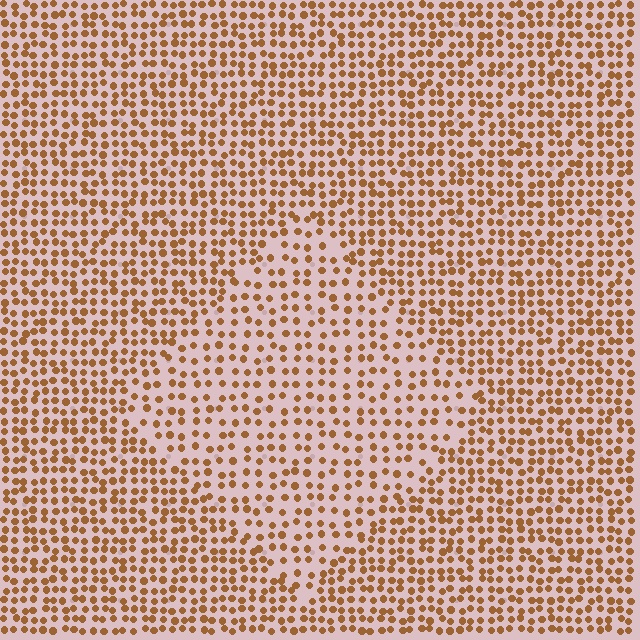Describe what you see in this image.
The image contains small brown elements arranged at two different densities. A diamond-shaped region is visible where the elements are less densely packed than the surrounding area.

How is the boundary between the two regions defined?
The boundary is defined by a change in element density (approximately 1.6x ratio). All elements are the same color, size, and shape.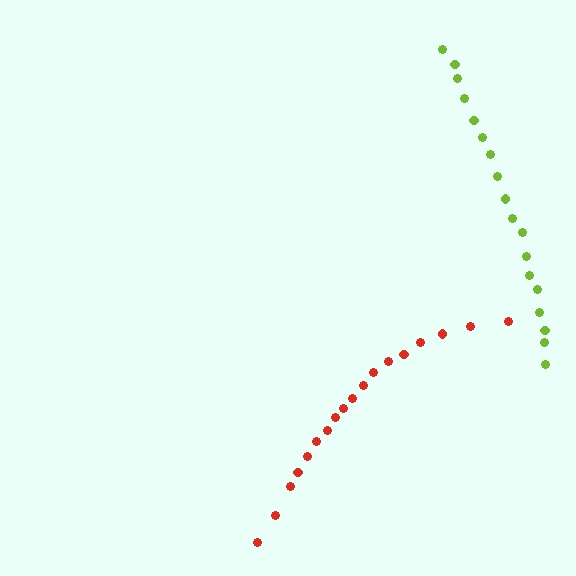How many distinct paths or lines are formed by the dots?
There are 2 distinct paths.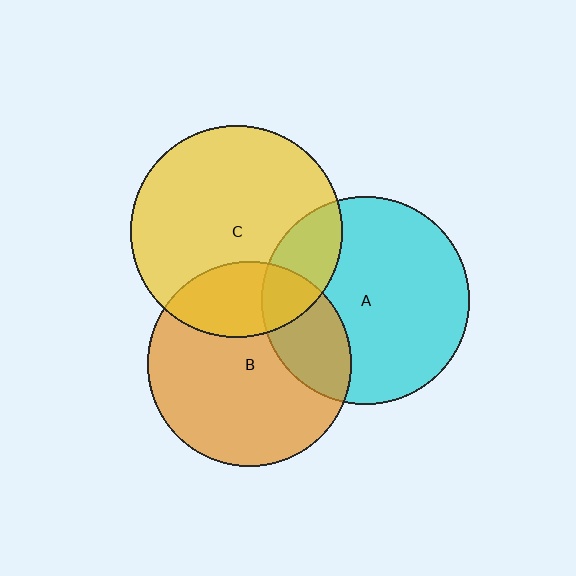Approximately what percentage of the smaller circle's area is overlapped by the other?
Approximately 20%.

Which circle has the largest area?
Circle C (yellow).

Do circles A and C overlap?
Yes.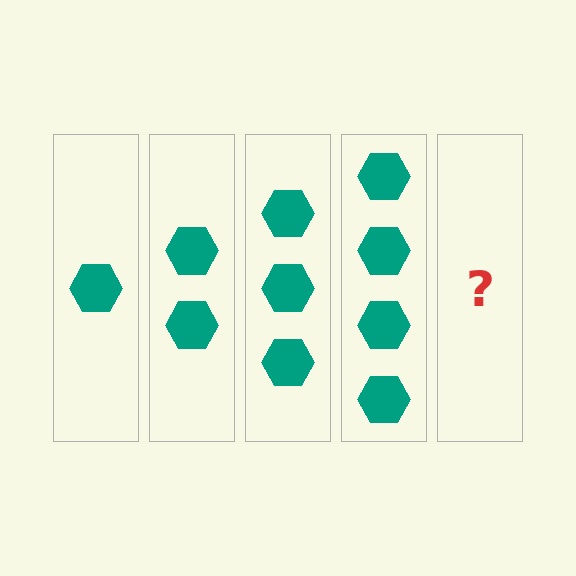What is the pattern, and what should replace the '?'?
The pattern is that each step adds one more hexagon. The '?' should be 5 hexagons.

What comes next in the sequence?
The next element should be 5 hexagons.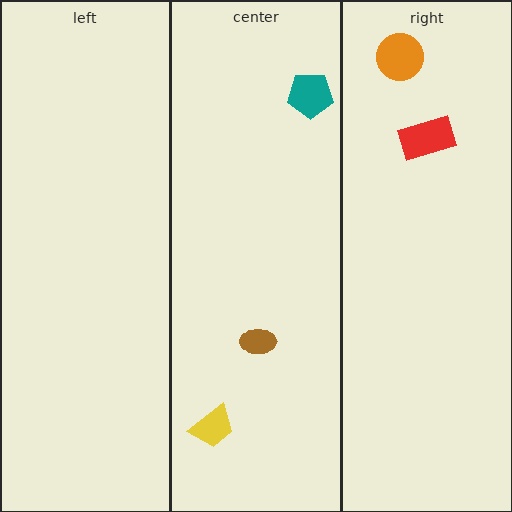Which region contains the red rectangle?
The right region.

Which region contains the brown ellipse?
The center region.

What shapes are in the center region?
The yellow trapezoid, the teal pentagon, the brown ellipse.